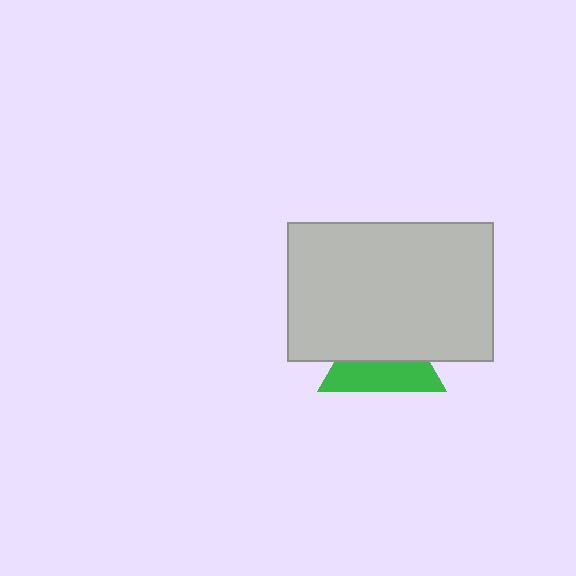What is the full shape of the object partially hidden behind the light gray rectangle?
The partially hidden object is a green triangle.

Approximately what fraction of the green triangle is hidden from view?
Roughly 54% of the green triangle is hidden behind the light gray rectangle.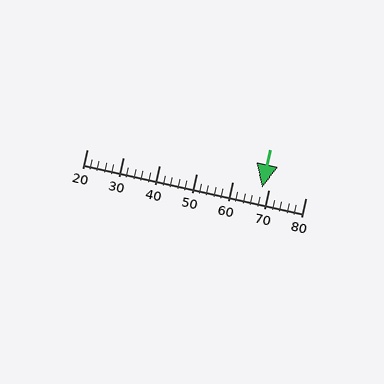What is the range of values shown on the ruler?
The ruler shows values from 20 to 80.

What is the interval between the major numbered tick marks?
The major tick marks are spaced 10 units apart.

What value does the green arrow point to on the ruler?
The green arrow points to approximately 68.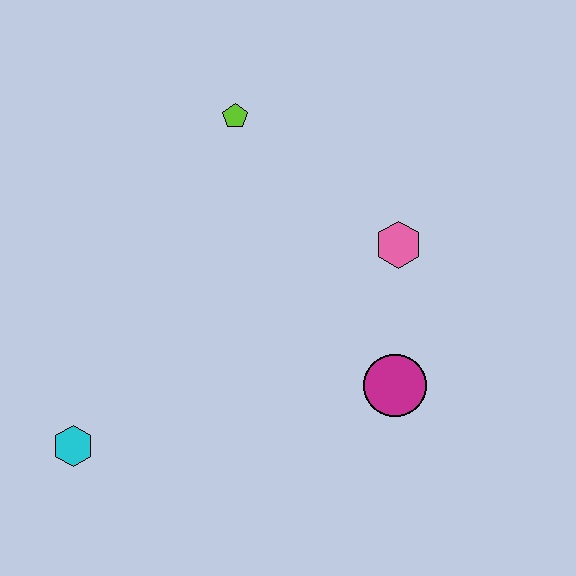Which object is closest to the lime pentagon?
The pink hexagon is closest to the lime pentagon.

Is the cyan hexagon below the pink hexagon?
Yes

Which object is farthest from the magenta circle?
The cyan hexagon is farthest from the magenta circle.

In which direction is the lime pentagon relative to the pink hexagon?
The lime pentagon is to the left of the pink hexagon.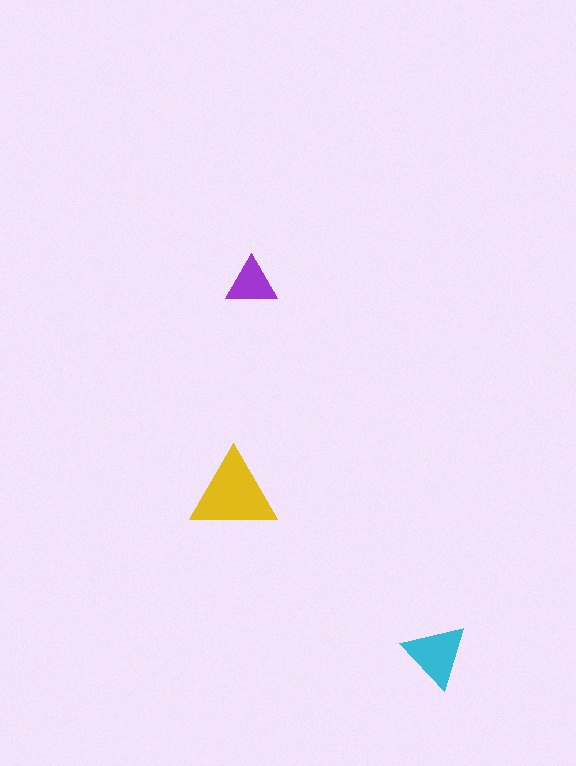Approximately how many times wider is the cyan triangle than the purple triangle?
About 1.5 times wider.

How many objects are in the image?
There are 3 objects in the image.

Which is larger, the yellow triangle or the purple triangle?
The yellow one.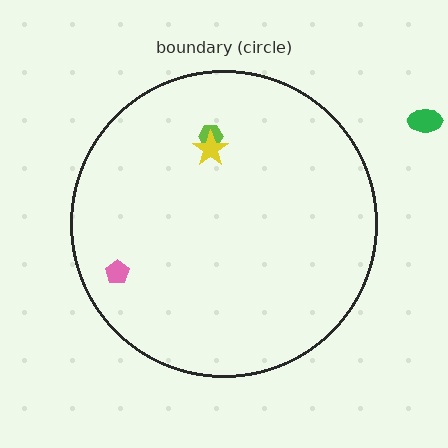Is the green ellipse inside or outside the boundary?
Outside.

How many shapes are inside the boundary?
3 inside, 1 outside.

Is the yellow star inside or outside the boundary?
Inside.